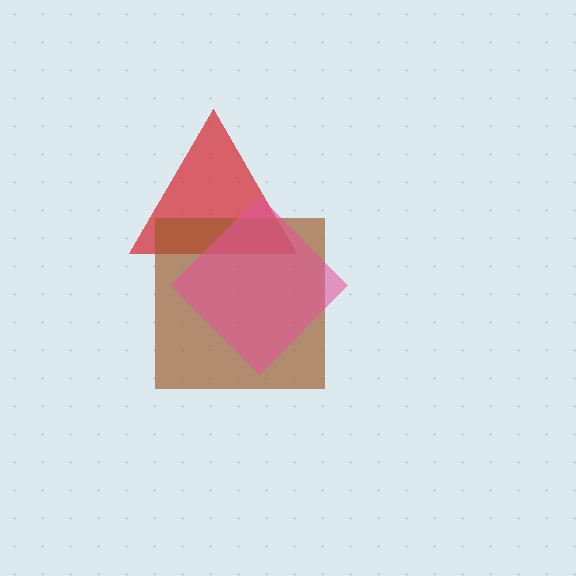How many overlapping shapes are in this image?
There are 3 overlapping shapes in the image.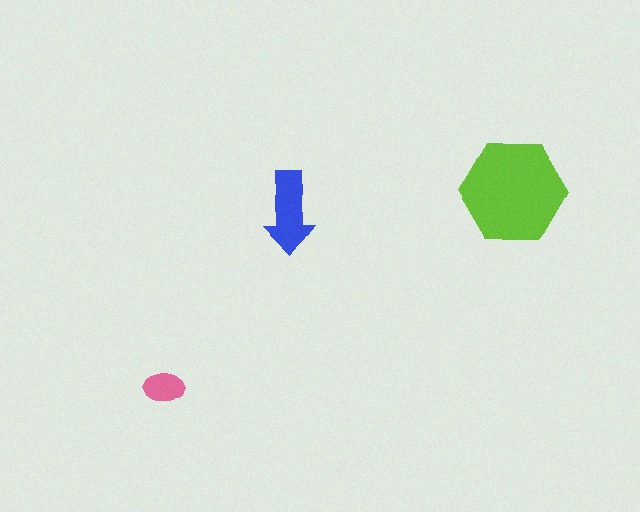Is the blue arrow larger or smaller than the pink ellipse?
Larger.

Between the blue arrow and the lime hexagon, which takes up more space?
The lime hexagon.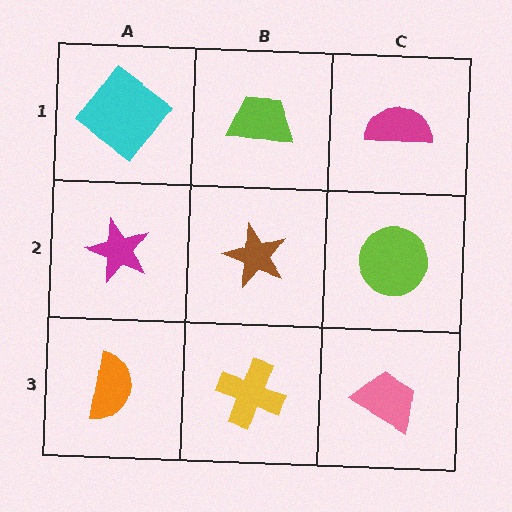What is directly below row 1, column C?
A lime circle.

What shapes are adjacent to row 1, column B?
A brown star (row 2, column B), a cyan diamond (row 1, column A), a magenta semicircle (row 1, column C).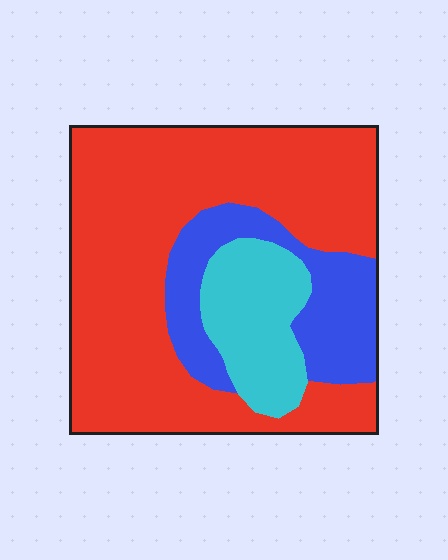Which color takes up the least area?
Cyan, at roughly 15%.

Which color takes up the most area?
Red, at roughly 65%.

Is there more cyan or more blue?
Blue.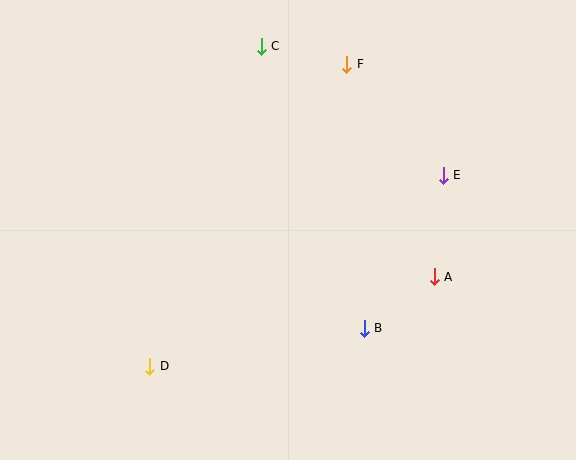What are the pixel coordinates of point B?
Point B is at (364, 328).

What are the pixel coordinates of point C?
Point C is at (261, 46).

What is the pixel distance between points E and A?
The distance between E and A is 101 pixels.